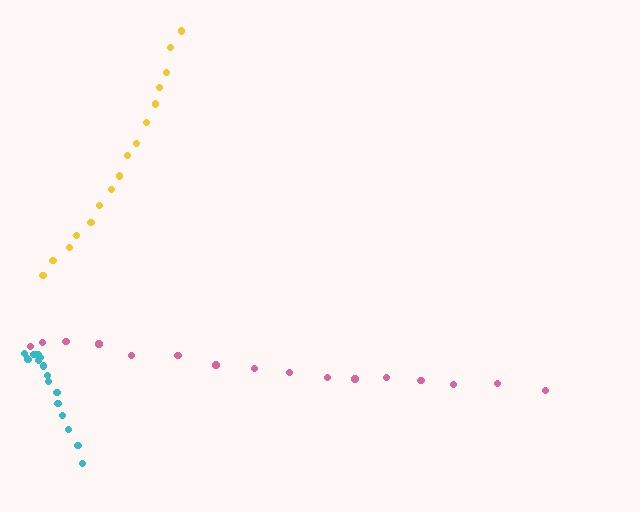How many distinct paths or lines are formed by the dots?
There are 3 distinct paths.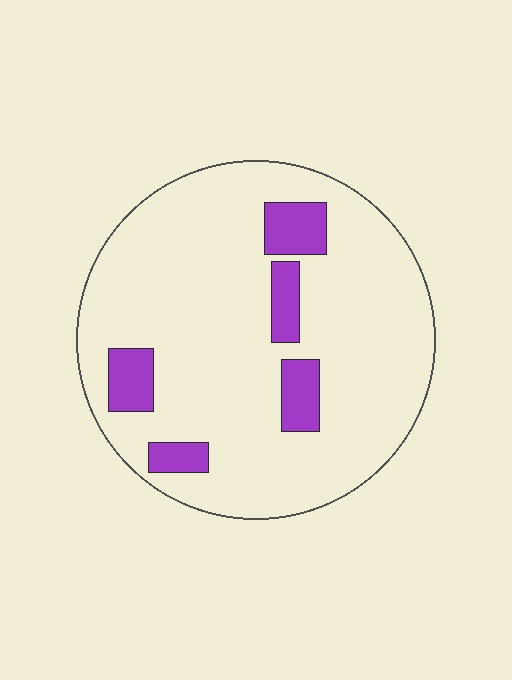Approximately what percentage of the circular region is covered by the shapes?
Approximately 15%.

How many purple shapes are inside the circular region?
5.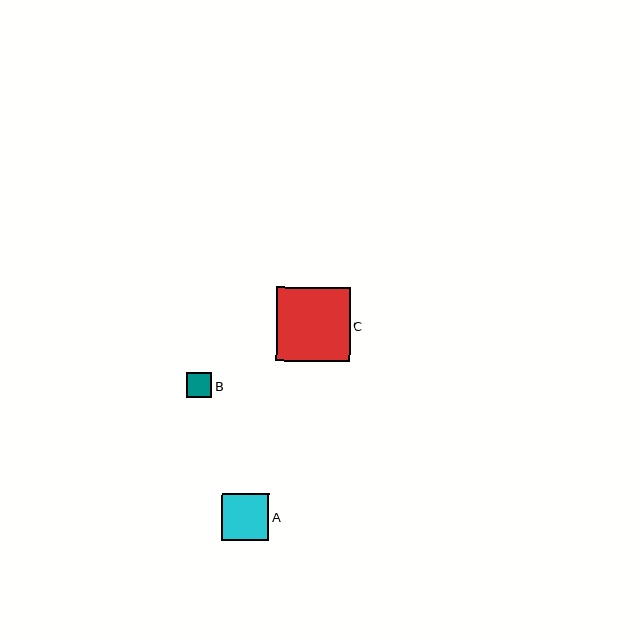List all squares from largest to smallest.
From largest to smallest: C, A, B.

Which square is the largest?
Square C is the largest with a size of approximately 73 pixels.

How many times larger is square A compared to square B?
Square A is approximately 1.9 times the size of square B.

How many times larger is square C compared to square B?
Square C is approximately 2.9 times the size of square B.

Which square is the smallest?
Square B is the smallest with a size of approximately 25 pixels.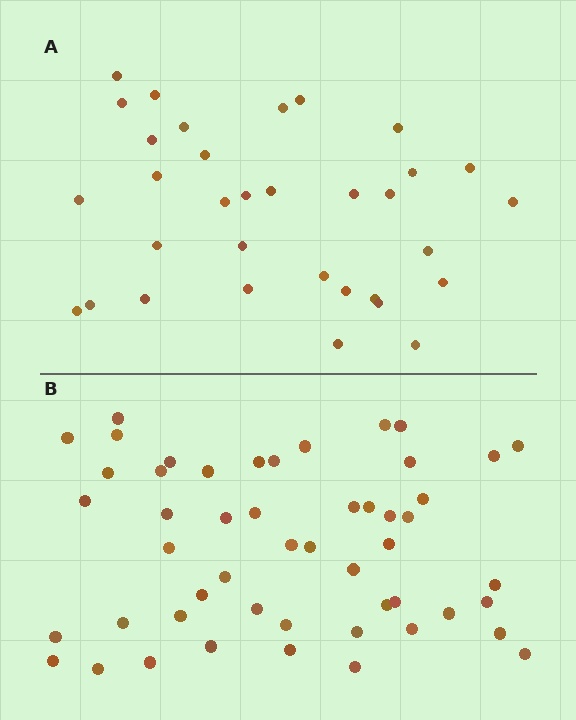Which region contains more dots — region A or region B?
Region B (the bottom region) has more dots.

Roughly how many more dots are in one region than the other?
Region B has approximately 20 more dots than region A.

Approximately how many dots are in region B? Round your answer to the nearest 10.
About 50 dots. (The exact count is 51, which rounds to 50.)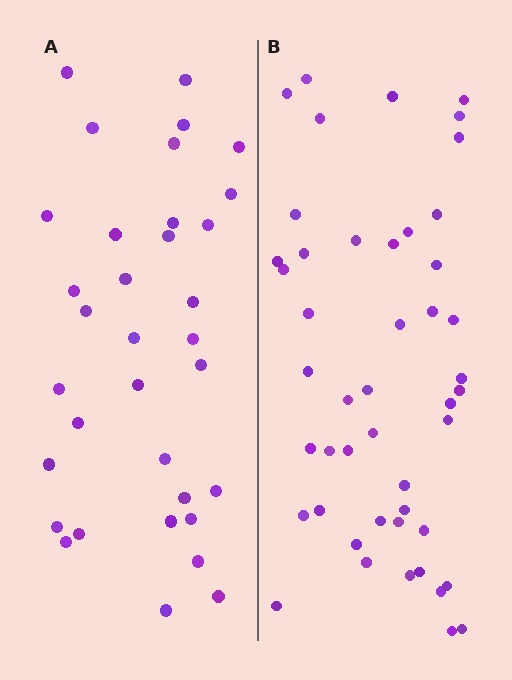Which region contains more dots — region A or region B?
Region B (the right region) has more dots.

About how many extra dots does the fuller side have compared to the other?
Region B has approximately 15 more dots than region A.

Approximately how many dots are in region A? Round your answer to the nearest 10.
About 30 dots. (The exact count is 34, which rounds to 30.)